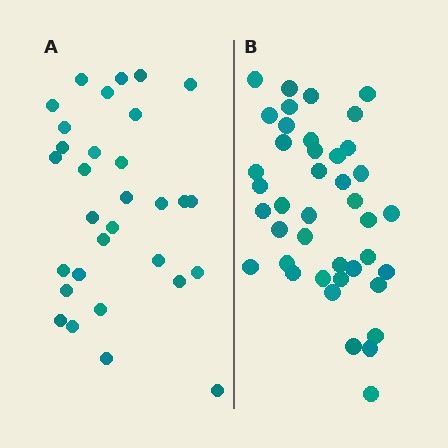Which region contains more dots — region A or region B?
Region B (the right region) has more dots.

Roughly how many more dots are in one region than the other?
Region B has roughly 10 or so more dots than region A.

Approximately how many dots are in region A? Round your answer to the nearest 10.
About 30 dots. (The exact count is 31, which rounds to 30.)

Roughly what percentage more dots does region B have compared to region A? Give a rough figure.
About 30% more.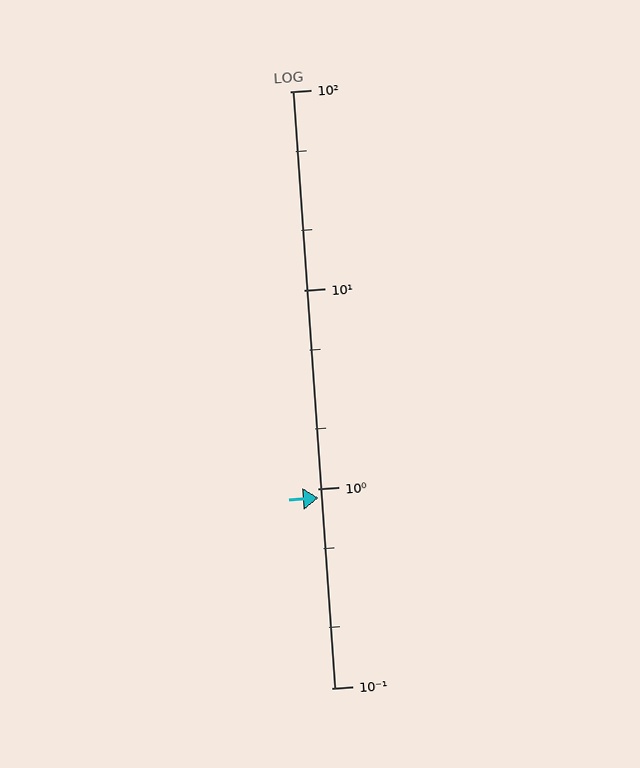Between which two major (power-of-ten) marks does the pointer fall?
The pointer is between 0.1 and 1.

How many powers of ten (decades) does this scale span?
The scale spans 3 decades, from 0.1 to 100.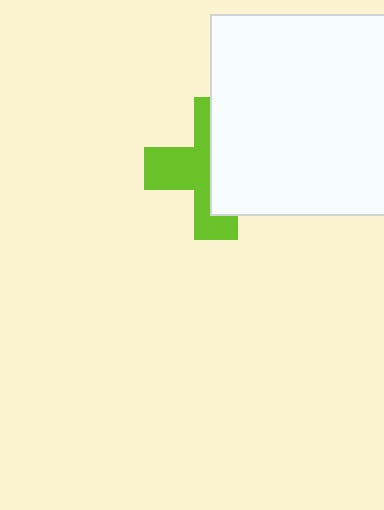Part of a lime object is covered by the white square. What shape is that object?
It is a cross.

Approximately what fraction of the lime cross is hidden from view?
Roughly 52% of the lime cross is hidden behind the white square.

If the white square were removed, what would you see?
You would see the complete lime cross.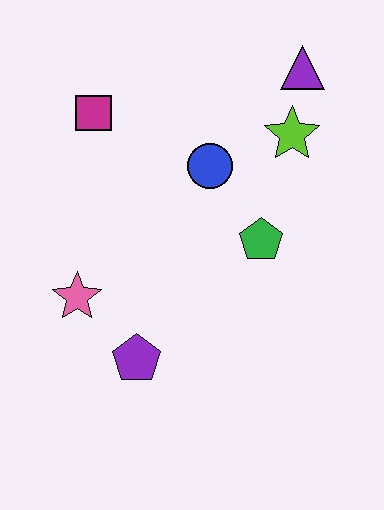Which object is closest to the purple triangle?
The lime star is closest to the purple triangle.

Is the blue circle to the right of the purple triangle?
No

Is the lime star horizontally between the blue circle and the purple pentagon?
No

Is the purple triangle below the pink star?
No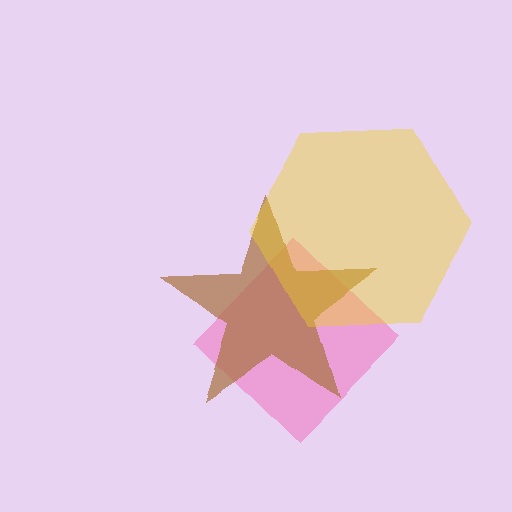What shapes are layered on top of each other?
The layered shapes are: a pink diamond, a brown star, a yellow hexagon.